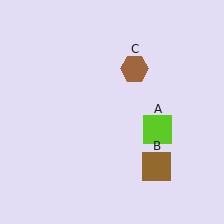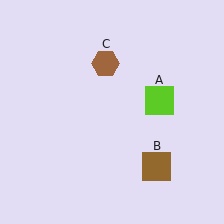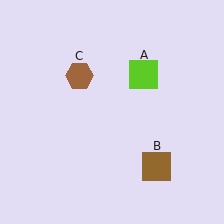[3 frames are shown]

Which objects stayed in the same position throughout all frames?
Brown square (object B) remained stationary.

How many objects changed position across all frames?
2 objects changed position: lime square (object A), brown hexagon (object C).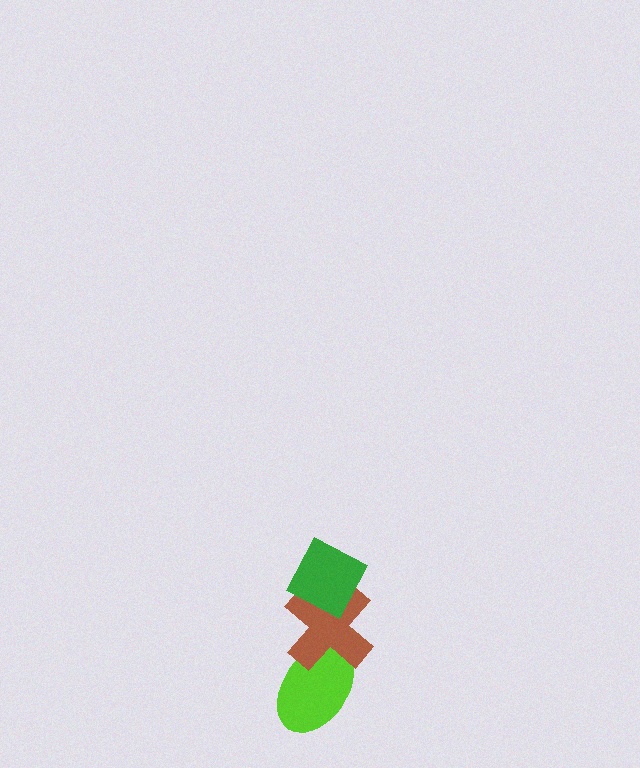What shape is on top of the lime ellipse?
The brown cross is on top of the lime ellipse.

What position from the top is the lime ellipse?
The lime ellipse is 3rd from the top.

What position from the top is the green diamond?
The green diamond is 1st from the top.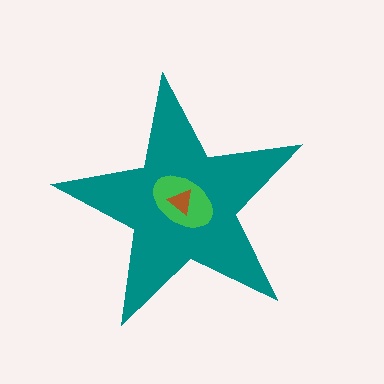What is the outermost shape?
The teal star.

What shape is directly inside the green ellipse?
The brown triangle.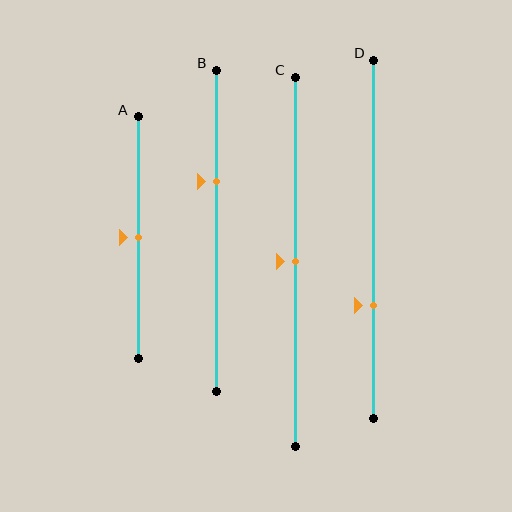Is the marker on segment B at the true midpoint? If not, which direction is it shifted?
No, the marker on segment B is shifted upward by about 15% of the segment length.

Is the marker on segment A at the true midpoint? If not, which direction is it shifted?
Yes, the marker on segment A is at the true midpoint.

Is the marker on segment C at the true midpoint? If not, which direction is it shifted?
Yes, the marker on segment C is at the true midpoint.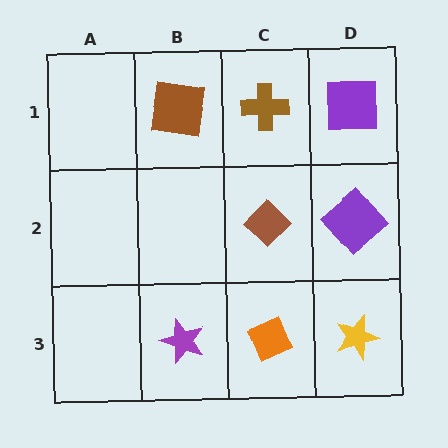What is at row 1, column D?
A purple square.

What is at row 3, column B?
A purple star.